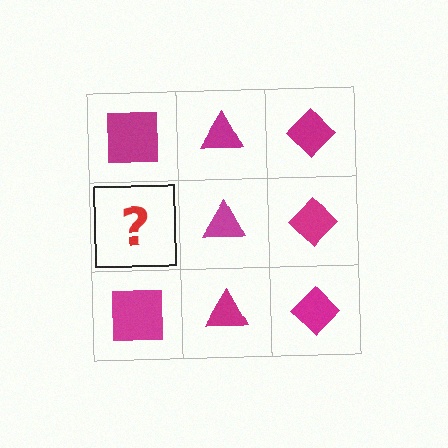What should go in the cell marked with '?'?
The missing cell should contain a magenta square.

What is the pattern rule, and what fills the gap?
The rule is that each column has a consistent shape. The gap should be filled with a magenta square.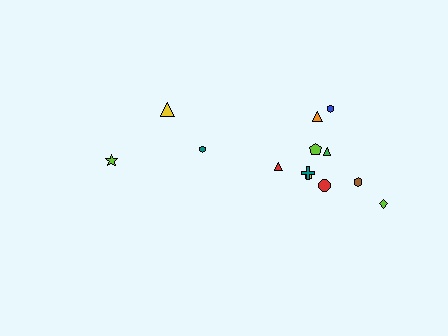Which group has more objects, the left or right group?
The right group.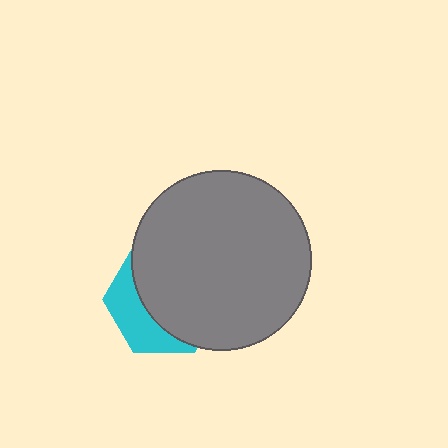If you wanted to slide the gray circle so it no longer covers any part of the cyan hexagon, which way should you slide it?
Slide it toward the upper-right — that is the most direct way to separate the two shapes.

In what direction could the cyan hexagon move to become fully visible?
The cyan hexagon could move toward the lower-left. That would shift it out from behind the gray circle entirely.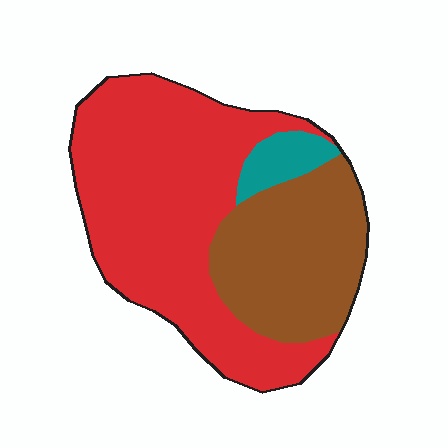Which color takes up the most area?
Red, at roughly 60%.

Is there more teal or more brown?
Brown.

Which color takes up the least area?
Teal, at roughly 5%.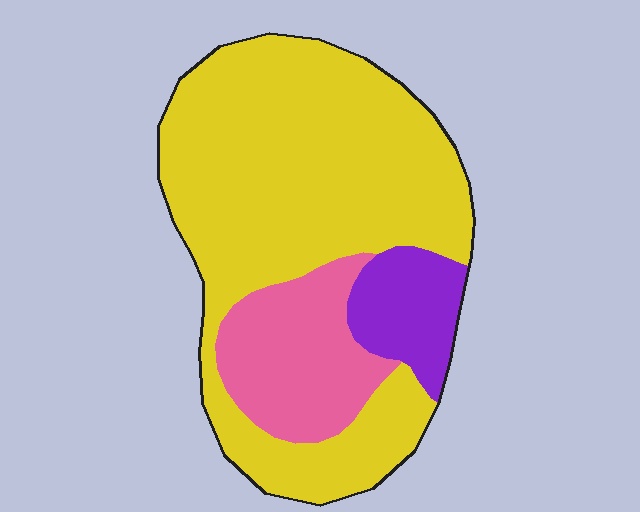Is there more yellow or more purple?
Yellow.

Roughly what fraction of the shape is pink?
Pink covers around 20% of the shape.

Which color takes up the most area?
Yellow, at roughly 70%.